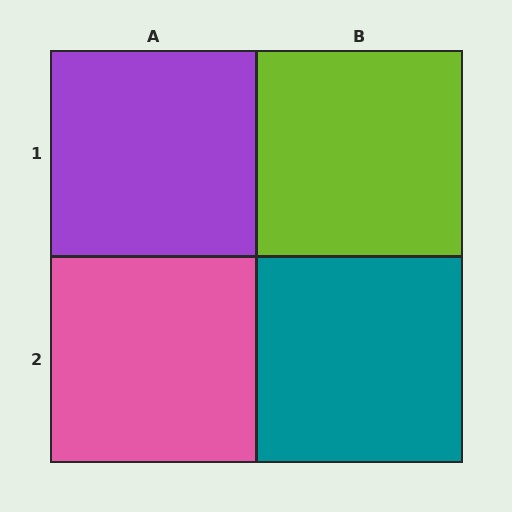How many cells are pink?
1 cell is pink.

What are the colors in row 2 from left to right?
Pink, teal.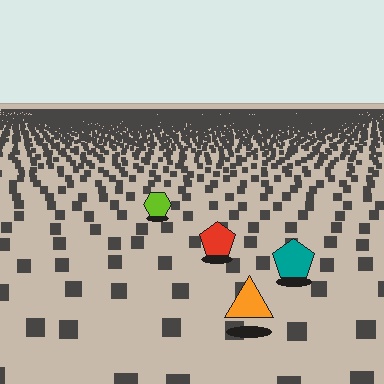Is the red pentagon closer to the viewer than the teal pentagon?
No. The teal pentagon is closer — you can tell from the texture gradient: the ground texture is coarser near it.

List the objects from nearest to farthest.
From nearest to farthest: the orange triangle, the teal pentagon, the red pentagon, the lime hexagon.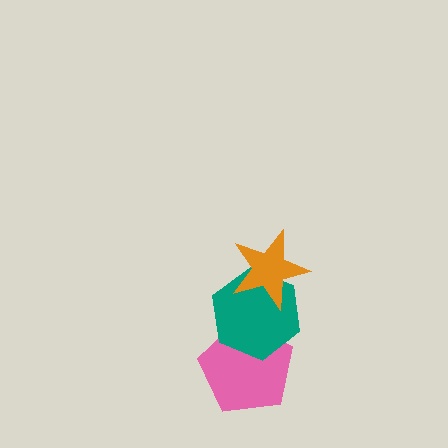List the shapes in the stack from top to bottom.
From top to bottom: the orange star, the teal hexagon, the pink pentagon.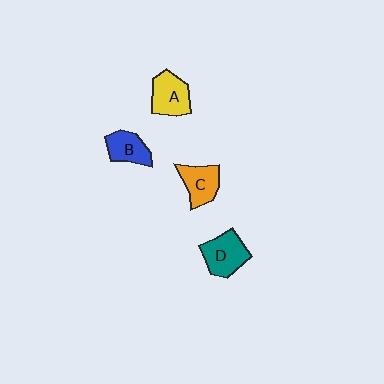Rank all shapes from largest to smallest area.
From largest to smallest: D (teal), A (yellow), C (orange), B (blue).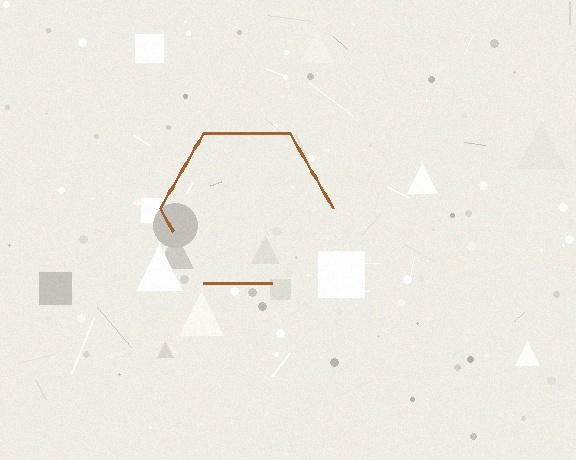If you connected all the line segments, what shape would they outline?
They would outline a hexagon.